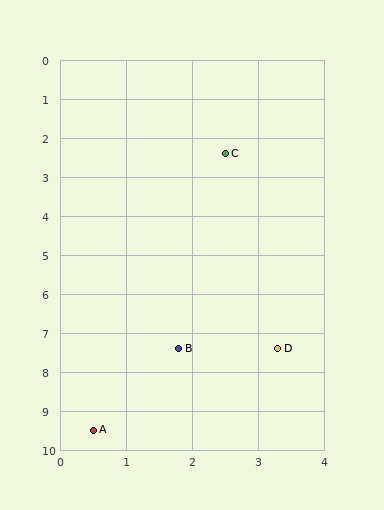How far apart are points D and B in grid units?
Points D and B are about 1.5 grid units apart.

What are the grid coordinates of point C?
Point C is at approximately (2.5, 2.4).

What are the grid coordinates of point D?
Point D is at approximately (3.3, 7.4).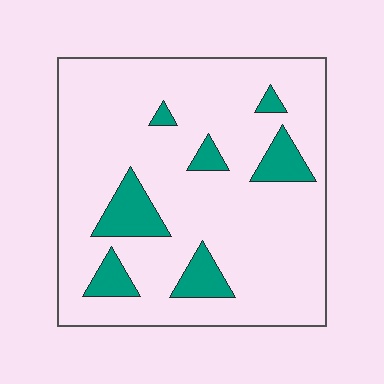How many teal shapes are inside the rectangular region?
7.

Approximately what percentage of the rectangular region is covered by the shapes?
Approximately 15%.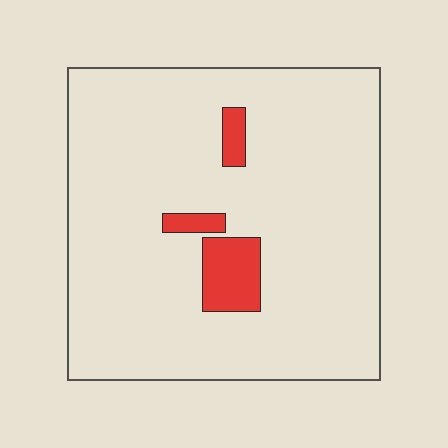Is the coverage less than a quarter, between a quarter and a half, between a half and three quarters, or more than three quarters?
Less than a quarter.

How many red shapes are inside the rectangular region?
3.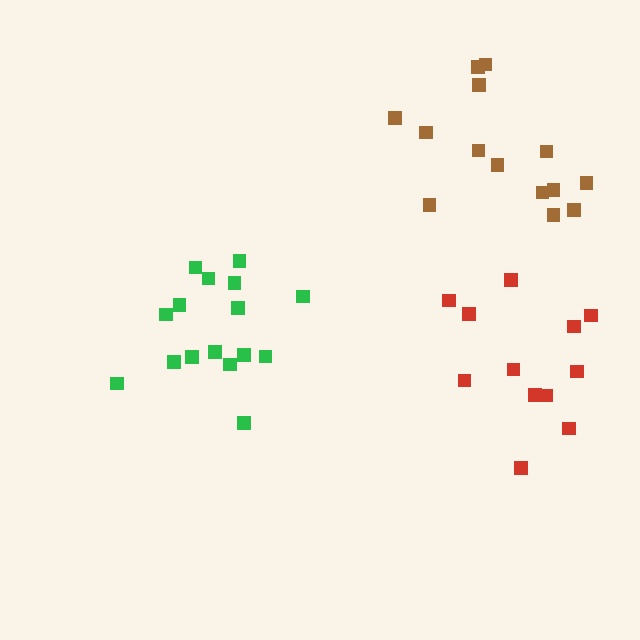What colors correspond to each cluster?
The clusters are colored: green, red, brown.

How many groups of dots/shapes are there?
There are 3 groups.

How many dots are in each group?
Group 1: 16 dots, Group 2: 12 dots, Group 3: 14 dots (42 total).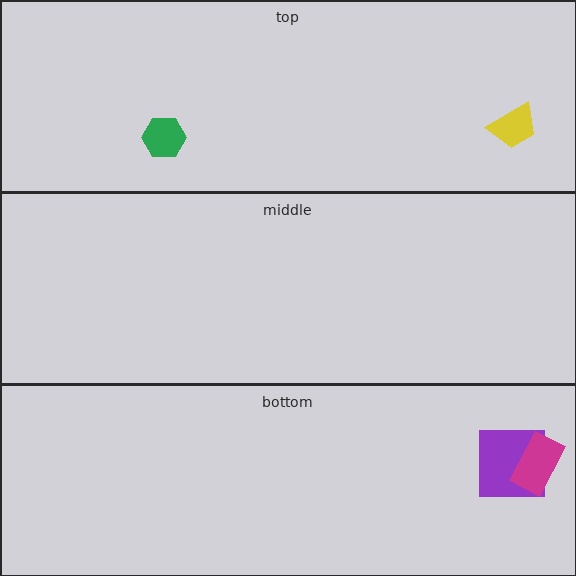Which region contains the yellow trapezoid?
The top region.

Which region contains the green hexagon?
The top region.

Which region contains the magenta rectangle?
The bottom region.